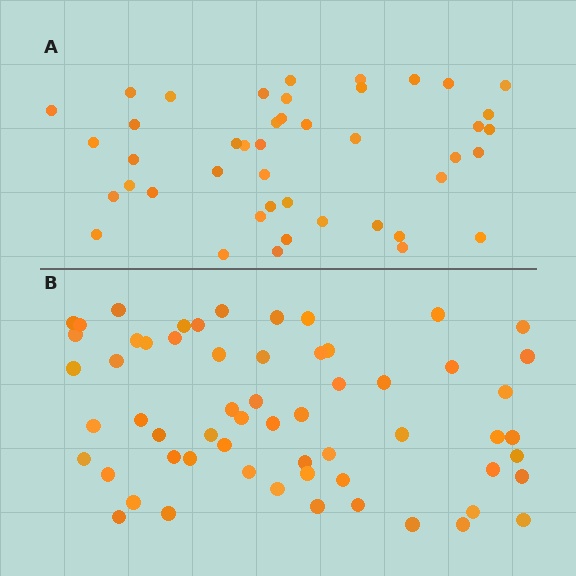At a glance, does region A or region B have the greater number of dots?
Region B (the bottom region) has more dots.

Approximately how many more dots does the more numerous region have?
Region B has approximately 15 more dots than region A.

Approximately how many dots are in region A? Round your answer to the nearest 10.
About 40 dots. (The exact count is 44, which rounds to 40.)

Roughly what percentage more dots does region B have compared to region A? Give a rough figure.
About 35% more.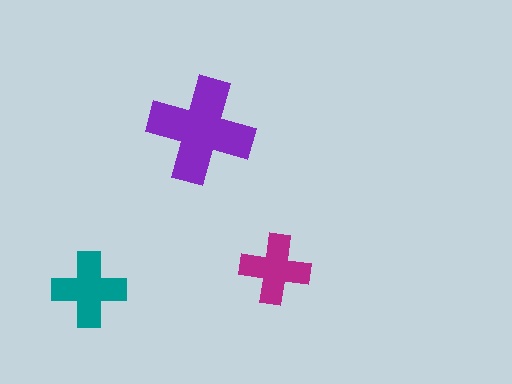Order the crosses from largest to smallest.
the purple one, the teal one, the magenta one.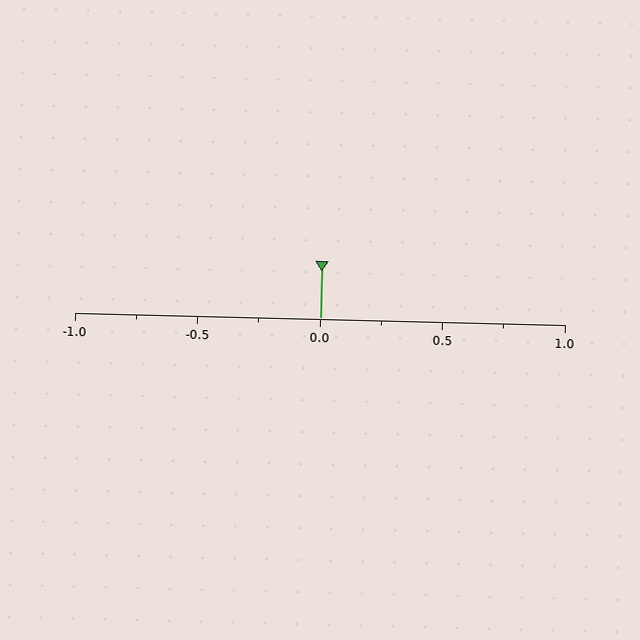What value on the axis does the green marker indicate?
The marker indicates approximately 0.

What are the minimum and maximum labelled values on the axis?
The axis runs from -1.0 to 1.0.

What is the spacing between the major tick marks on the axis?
The major ticks are spaced 0.5 apart.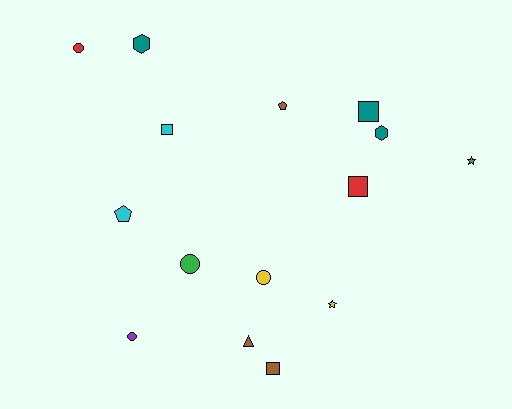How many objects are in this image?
There are 15 objects.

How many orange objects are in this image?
There are no orange objects.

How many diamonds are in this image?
There are no diamonds.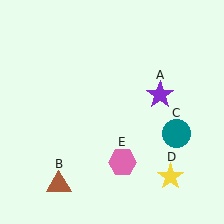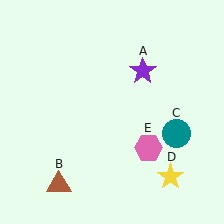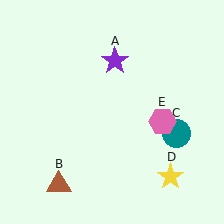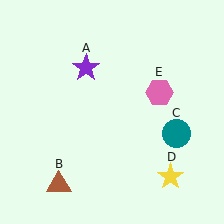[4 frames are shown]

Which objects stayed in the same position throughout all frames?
Brown triangle (object B) and teal circle (object C) and yellow star (object D) remained stationary.